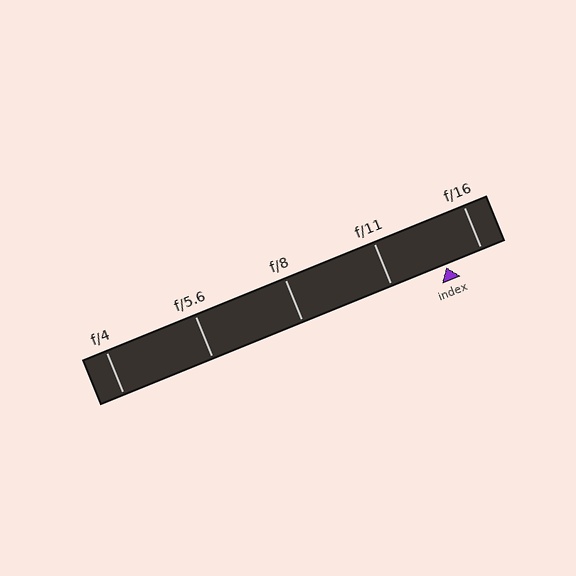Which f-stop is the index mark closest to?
The index mark is closest to f/16.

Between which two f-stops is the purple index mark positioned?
The index mark is between f/11 and f/16.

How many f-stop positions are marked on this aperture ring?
There are 5 f-stop positions marked.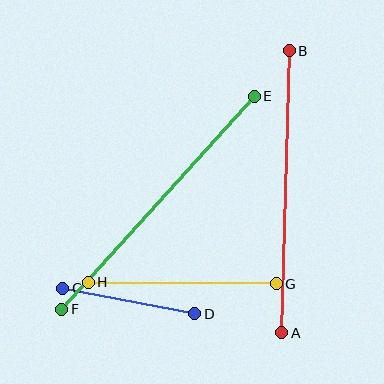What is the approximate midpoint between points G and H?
The midpoint is at approximately (182, 283) pixels.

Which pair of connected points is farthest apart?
Points E and F are farthest apart.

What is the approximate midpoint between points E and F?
The midpoint is at approximately (158, 203) pixels.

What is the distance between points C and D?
The distance is approximately 134 pixels.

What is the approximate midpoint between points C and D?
The midpoint is at approximately (129, 301) pixels.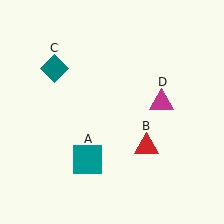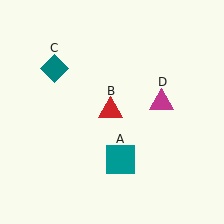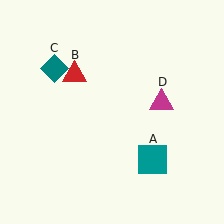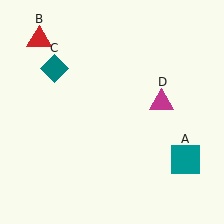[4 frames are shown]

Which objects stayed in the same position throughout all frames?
Teal diamond (object C) and magenta triangle (object D) remained stationary.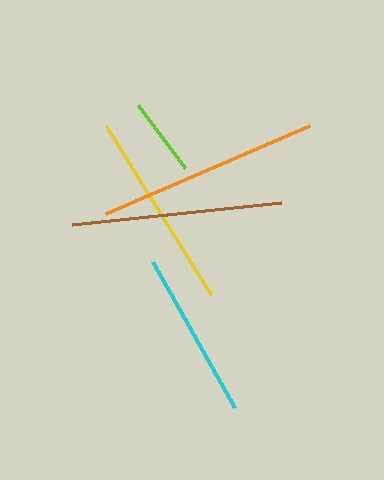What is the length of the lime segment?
The lime segment is approximately 79 pixels long.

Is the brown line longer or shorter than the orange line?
The orange line is longer than the brown line.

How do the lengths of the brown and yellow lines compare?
The brown and yellow lines are approximately the same length.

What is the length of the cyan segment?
The cyan segment is approximately 168 pixels long.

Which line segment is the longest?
The orange line is the longest at approximately 222 pixels.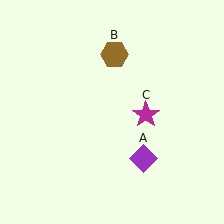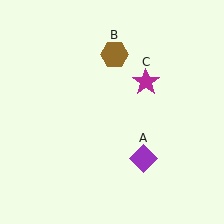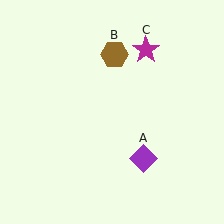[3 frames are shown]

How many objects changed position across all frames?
1 object changed position: magenta star (object C).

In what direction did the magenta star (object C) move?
The magenta star (object C) moved up.